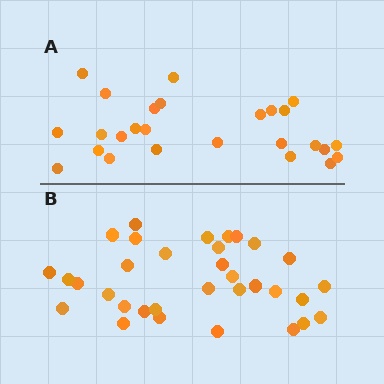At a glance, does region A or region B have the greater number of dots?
Region B (the bottom region) has more dots.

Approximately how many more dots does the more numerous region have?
Region B has roughly 8 or so more dots than region A.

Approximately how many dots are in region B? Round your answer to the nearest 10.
About 30 dots. (The exact count is 33, which rounds to 30.)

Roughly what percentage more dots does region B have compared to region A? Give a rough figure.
About 25% more.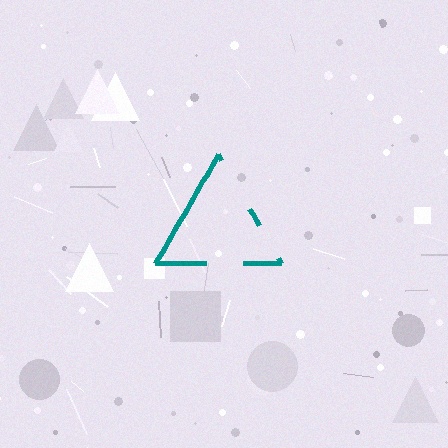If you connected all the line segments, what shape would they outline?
They would outline a triangle.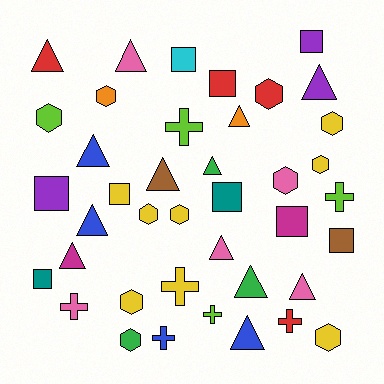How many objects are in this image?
There are 40 objects.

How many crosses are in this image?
There are 7 crosses.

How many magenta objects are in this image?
There are 2 magenta objects.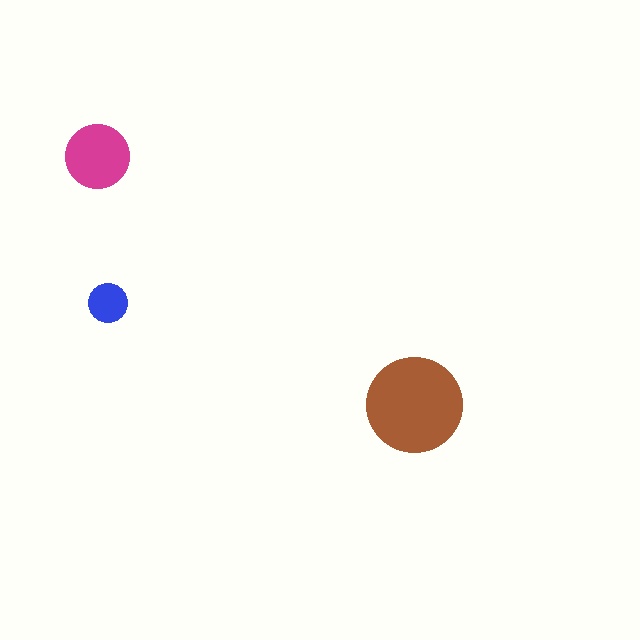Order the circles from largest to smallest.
the brown one, the magenta one, the blue one.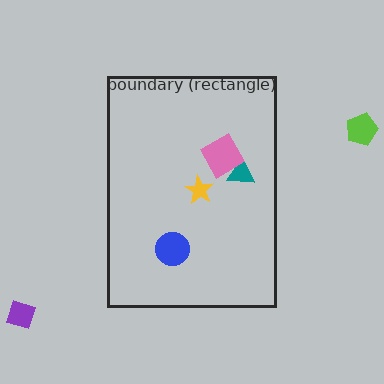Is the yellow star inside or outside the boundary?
Inside.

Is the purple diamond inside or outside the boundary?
Outside.